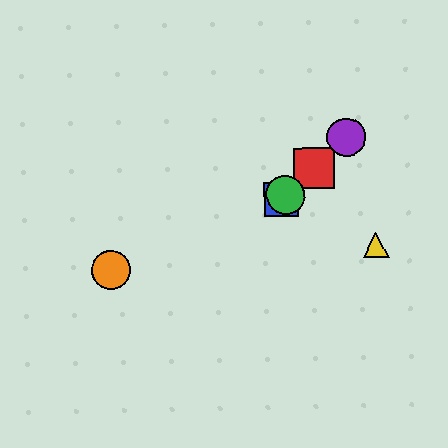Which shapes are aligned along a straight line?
The red square, the blue square, the green circle, the purple circle are aligned along a straight line.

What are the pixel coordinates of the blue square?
The blue square is at (281, 200).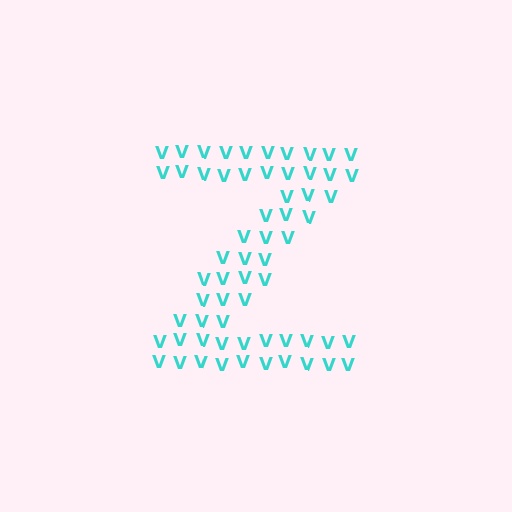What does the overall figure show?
The overall figure shows the letter Z.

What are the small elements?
The small elements are letter V's.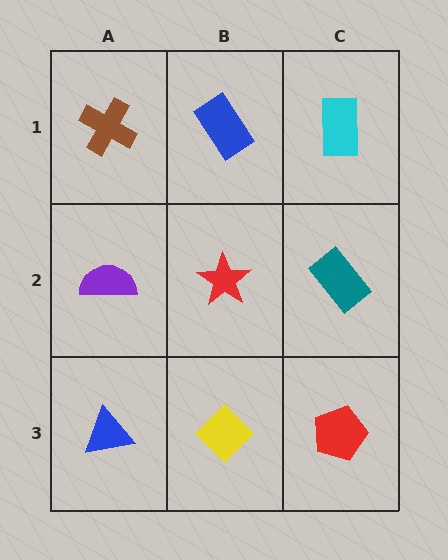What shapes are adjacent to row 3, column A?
A purple semicircle (row 2, column A), a yellow diamond (row 3, column B).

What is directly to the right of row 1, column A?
A blue rectangle.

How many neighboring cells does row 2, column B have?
4.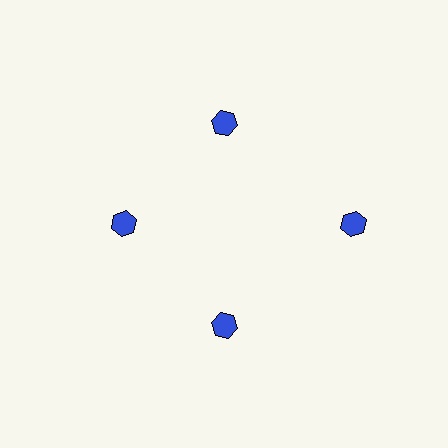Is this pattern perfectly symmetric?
No. The 4 blue hexagons are arranged in a ring, but one element near the 3 o'clock position is pushed outward from the center, breaking the 4-fold rotational symmetry.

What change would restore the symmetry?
The symmetry would be restored by moving it inward, back onto the ring so that all 4 hexagons sit at equal angles and equal distance from the center.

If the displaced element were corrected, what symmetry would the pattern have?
It would have 4-fold rotational symmetry — the pattern would map onto itself every 90 degrees.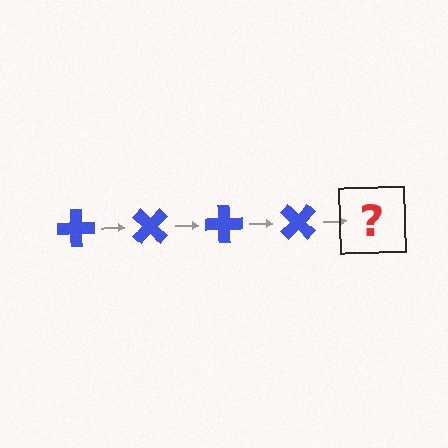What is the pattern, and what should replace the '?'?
The pattern is that the cross rotates 45 degrees each step. The '?' should be a blue cross rotated 180 degrees.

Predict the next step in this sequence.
The next step is a blue cross rotated 180 degrees.